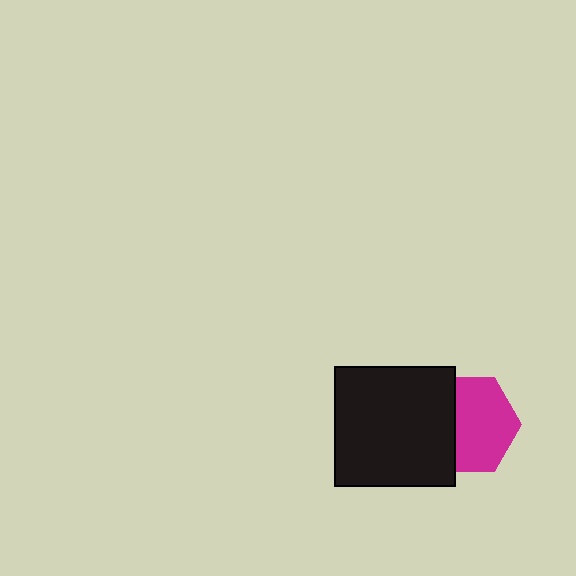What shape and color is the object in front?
The object in front is a black square.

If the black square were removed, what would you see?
You would see the complete magenta hexagon.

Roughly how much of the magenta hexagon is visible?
About half of it is visible (roughly 65%).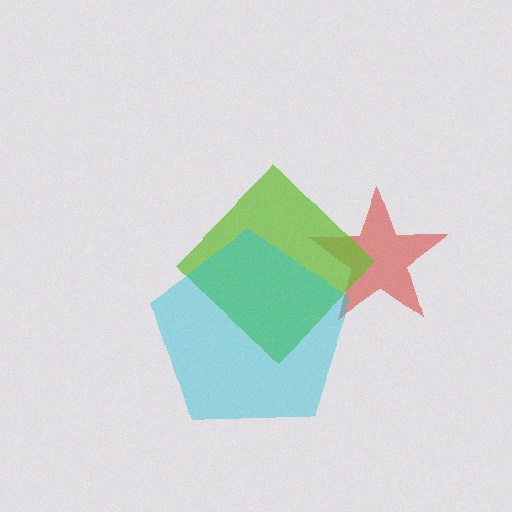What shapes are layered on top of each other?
The layered shapes are: a red star, a lime diamond, a cyan pentagon.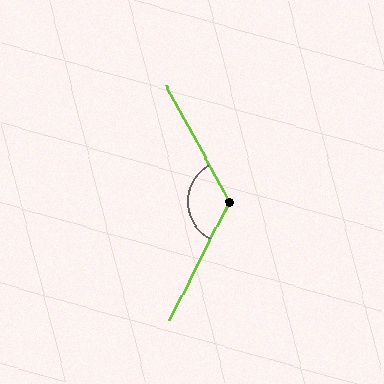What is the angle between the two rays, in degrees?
Approximately 125 degrees.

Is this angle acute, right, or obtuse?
It is obtuse.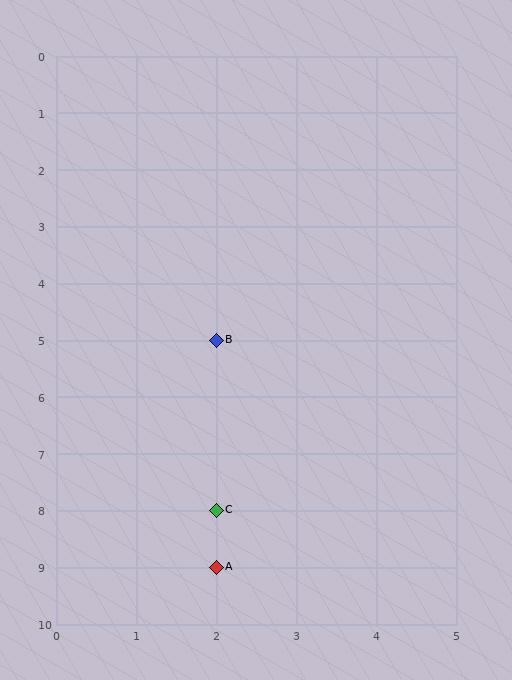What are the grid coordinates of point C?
Point C is at grid coordinates (2, 8).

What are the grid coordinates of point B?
Point B is at grid coordinates (2, 5).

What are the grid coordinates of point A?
Point A is at grid coordinates (2, 9).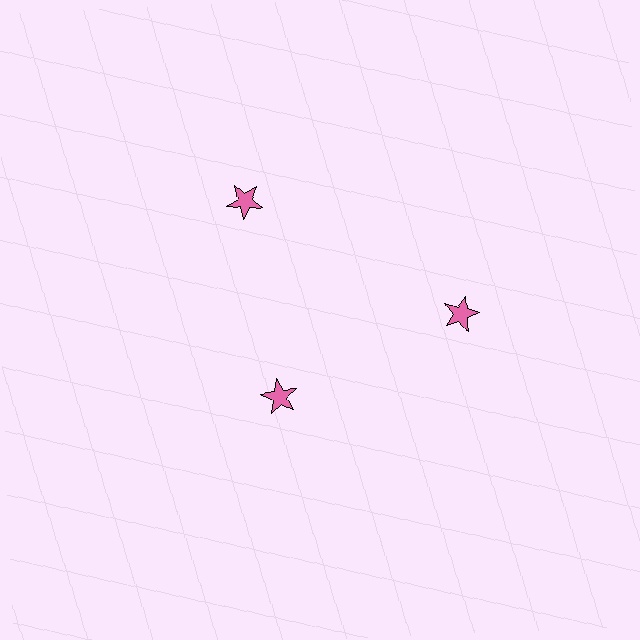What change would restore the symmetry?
The symmetry would be restored by moving it outward, back onto the ring so that all 3 stars sit at equal angles and equal distance from the center.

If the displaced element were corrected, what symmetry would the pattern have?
It would have 3-fold rotational symmetry — the pattern would map onto itself every 120 degrees.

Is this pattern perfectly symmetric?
No. The 3 pink stars are arranged in a ring, but one element near the 7 o'clock position is pulled inward toward the center, breaking the 3-fold rotational symmetry.